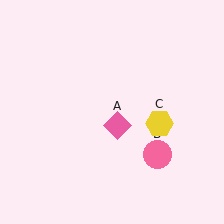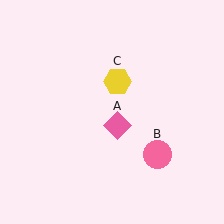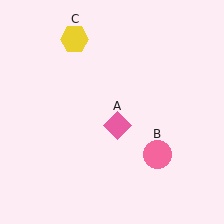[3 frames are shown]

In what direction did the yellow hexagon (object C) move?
The yellow hexagon (object C) moved up and to the left.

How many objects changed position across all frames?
1 object changed position: yellow hexagon (object C).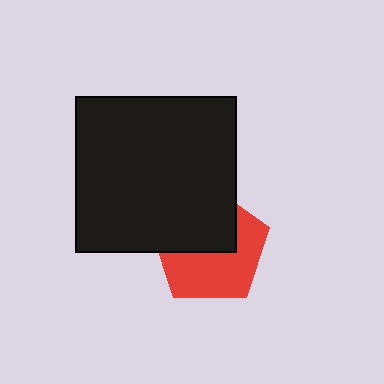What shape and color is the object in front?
The object in front is a black rectangle.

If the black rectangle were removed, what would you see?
You would see the complete red pentagon.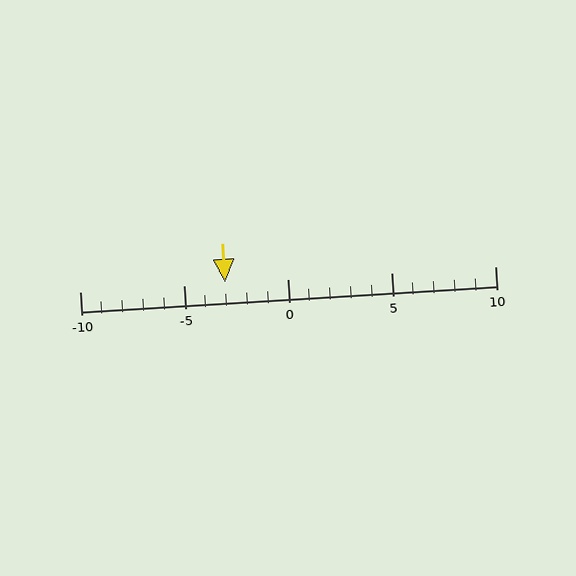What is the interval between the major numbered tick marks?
The major tick marks are spaced 5 units apart.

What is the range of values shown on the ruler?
The ruler shows values from -10 to 10.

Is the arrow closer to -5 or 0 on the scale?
The arrow is closer to -5.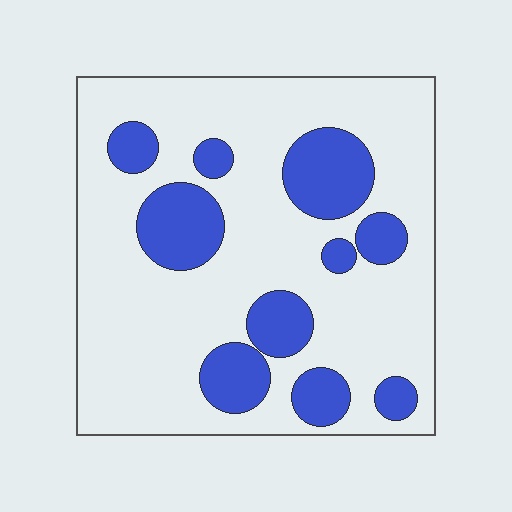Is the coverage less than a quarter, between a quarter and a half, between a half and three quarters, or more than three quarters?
Less than a quarter.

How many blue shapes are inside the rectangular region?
10.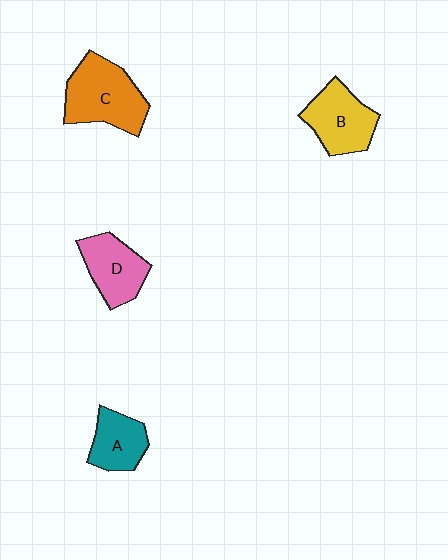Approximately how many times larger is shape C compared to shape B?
Approximately 1.2 times.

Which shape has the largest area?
Shape C (orange).